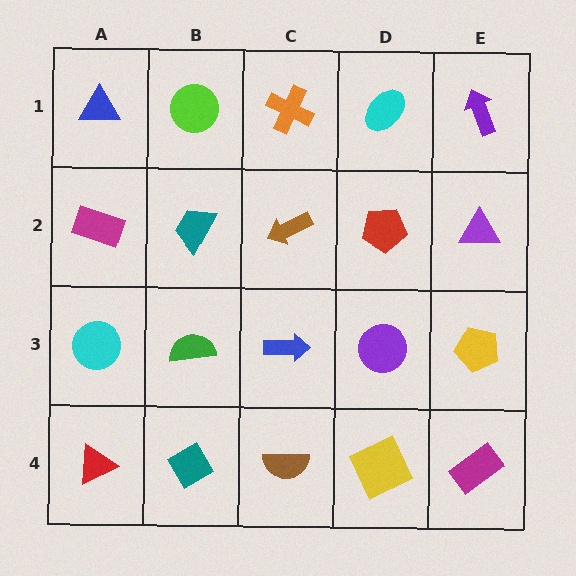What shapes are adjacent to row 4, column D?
A purple circle (row 3, column D), a brown semicircle (row 4, column C), a magenta rectangle (row 4, column E).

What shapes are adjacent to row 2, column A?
A blue triangle (row 1, column A), a cyan circle (row 3, column A), a teal trapezoid (row 2, column B).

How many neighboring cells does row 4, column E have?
2.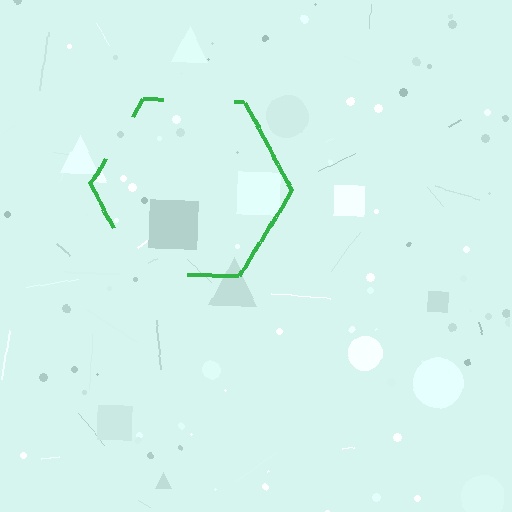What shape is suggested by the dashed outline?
The dashed outline suggests a hexagon.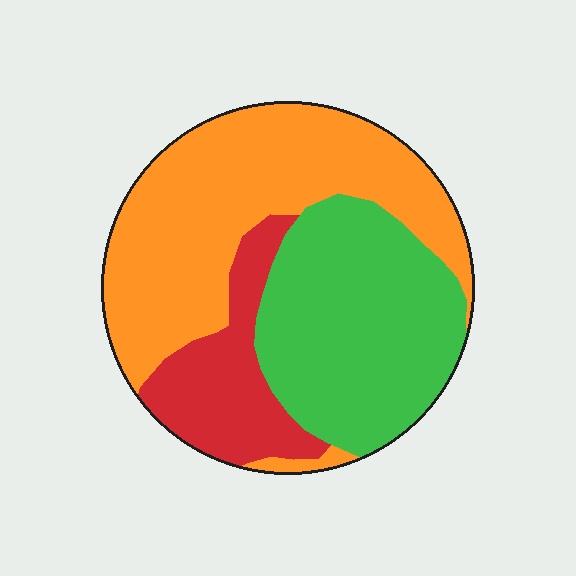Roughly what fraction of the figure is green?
Green covers around 35% of the figure.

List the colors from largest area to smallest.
From largest to smallest: orange, green, red.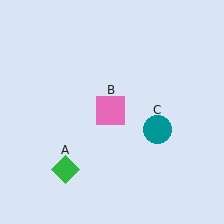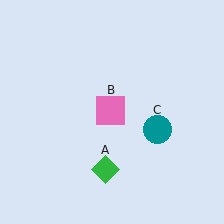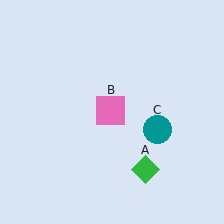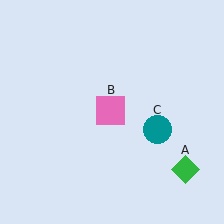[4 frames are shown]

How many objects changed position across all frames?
1 object changed position: green diamond (object A).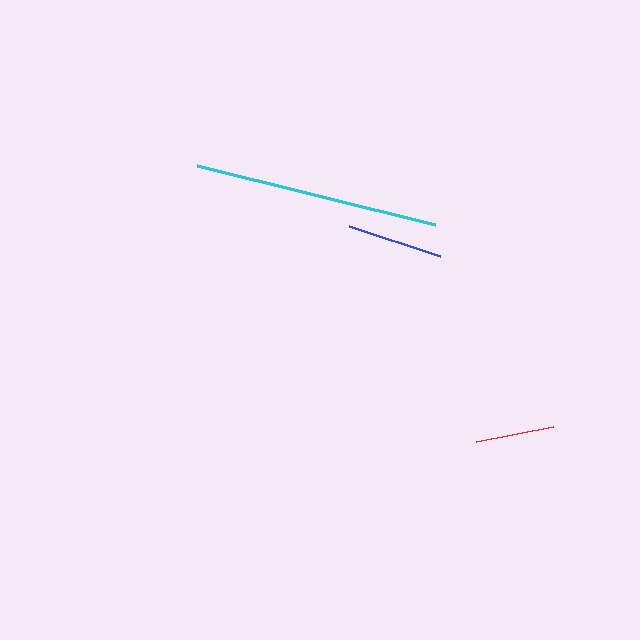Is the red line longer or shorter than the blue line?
The blue line is longer than the red line.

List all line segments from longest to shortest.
From longest to shortest: cyan, blue, red.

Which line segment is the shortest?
The red line is the shortest at approximately 78 pixels.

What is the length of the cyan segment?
The cyan segment is approximately 246 pixels long.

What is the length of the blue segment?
The blue segment is approximately 96 pixels long.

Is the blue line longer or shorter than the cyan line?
The cyan line is longer than the blue line.